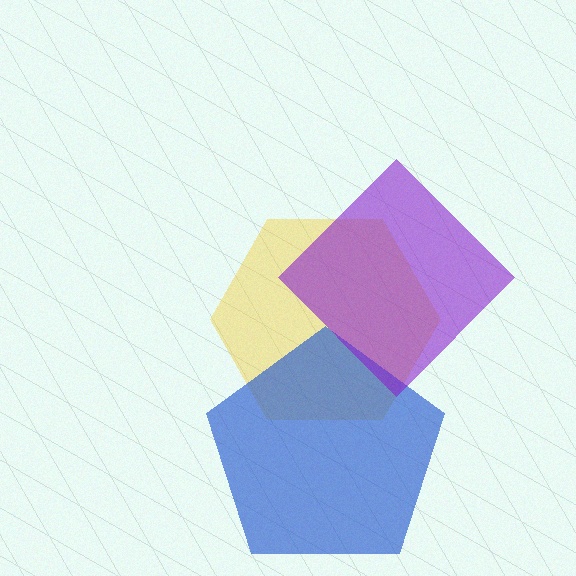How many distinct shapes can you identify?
There are 3 distinct shapes: a yellow hexagon, a blue pentagon, a purple diamond.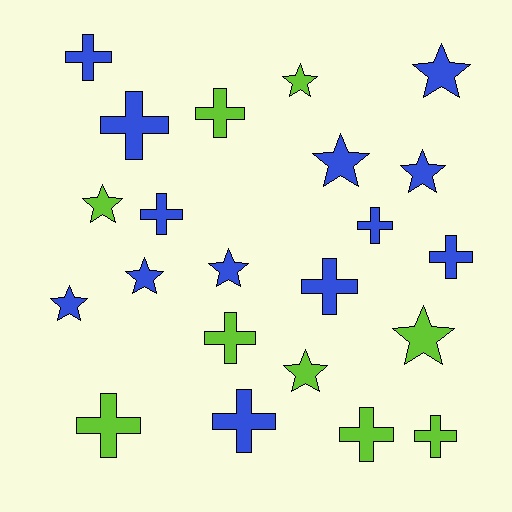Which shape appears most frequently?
Cross, with 12 objects.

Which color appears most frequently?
Blue, with 13 objects.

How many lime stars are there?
There are 4 lime stars.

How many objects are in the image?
There are 22 objects.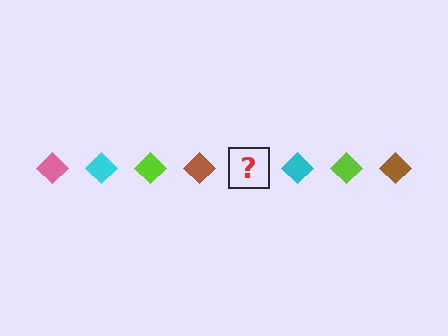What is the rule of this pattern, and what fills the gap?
The rule is that the pattern cycles through pink, cyan, lime, brown diamonds. The gap should be filled with a pink diamond.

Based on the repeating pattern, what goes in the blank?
The blank should be a pink diamond.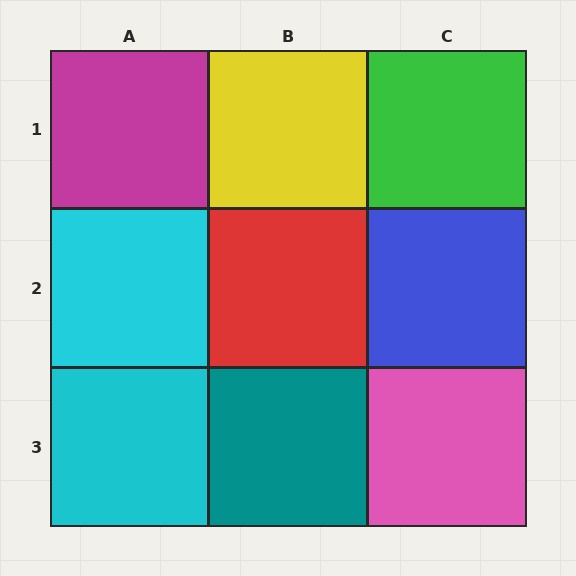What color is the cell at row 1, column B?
Yellow.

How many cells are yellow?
1 cell is yellow.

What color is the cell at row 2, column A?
Cyan.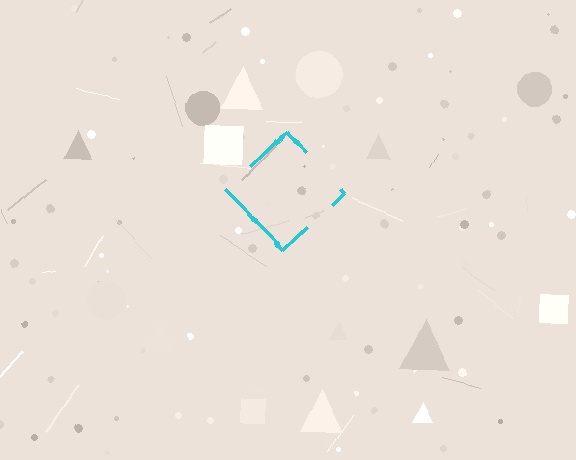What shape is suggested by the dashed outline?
The dashed outline suggests a diamond.